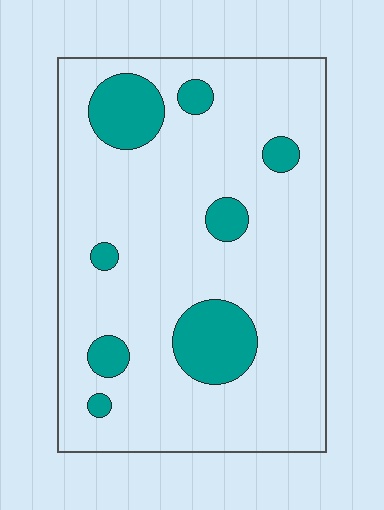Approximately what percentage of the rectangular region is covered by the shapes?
Approximately 15%.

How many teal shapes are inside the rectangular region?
8.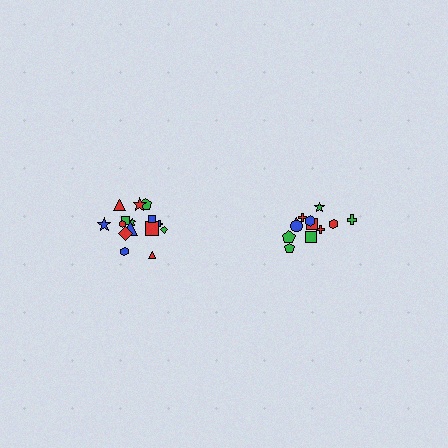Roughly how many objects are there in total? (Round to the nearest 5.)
Roughly 25 objects in total.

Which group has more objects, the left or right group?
The left group.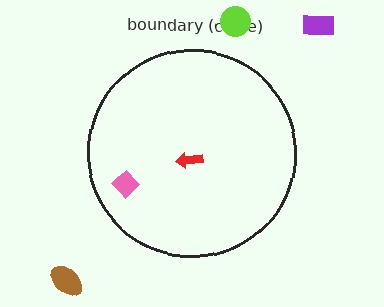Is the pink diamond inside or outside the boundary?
Inside.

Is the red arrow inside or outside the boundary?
Inside.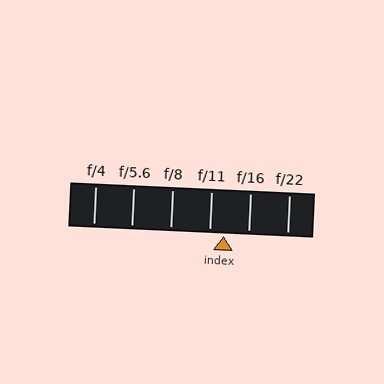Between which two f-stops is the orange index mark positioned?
The index mark is between f/11 and f/16.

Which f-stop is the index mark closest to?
The index mark is closest to f/11.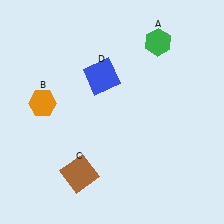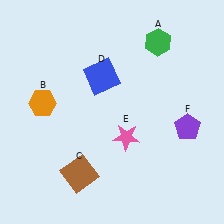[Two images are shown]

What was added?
A pink star (E), a purple pentagon (F) were added in Image 2.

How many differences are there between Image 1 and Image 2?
There are 2 differences between the two images.